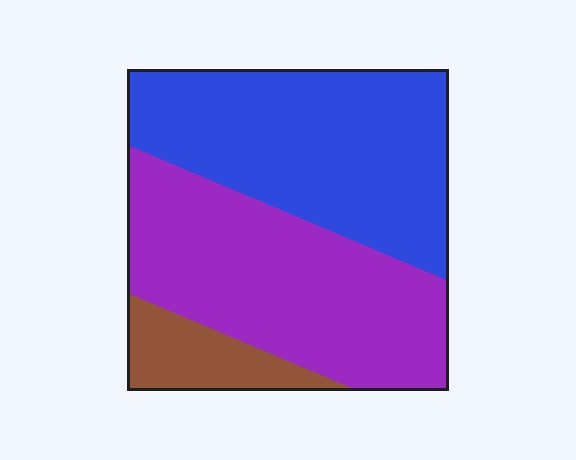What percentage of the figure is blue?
Blue takes up between a quarter and a half of the figure.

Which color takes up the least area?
Brown, at roughly 10%.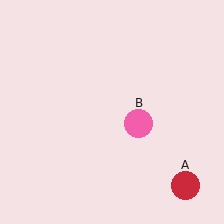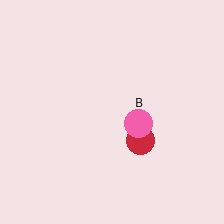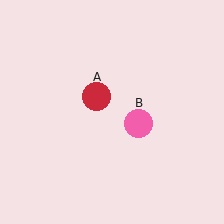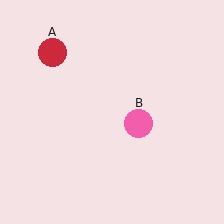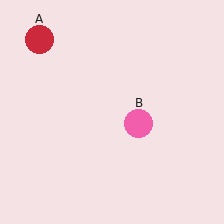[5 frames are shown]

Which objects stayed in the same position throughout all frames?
Pink circle (object B) remained stationary.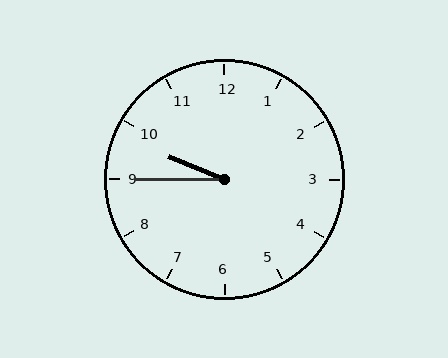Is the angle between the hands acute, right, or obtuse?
It is acute.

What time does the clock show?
9:45.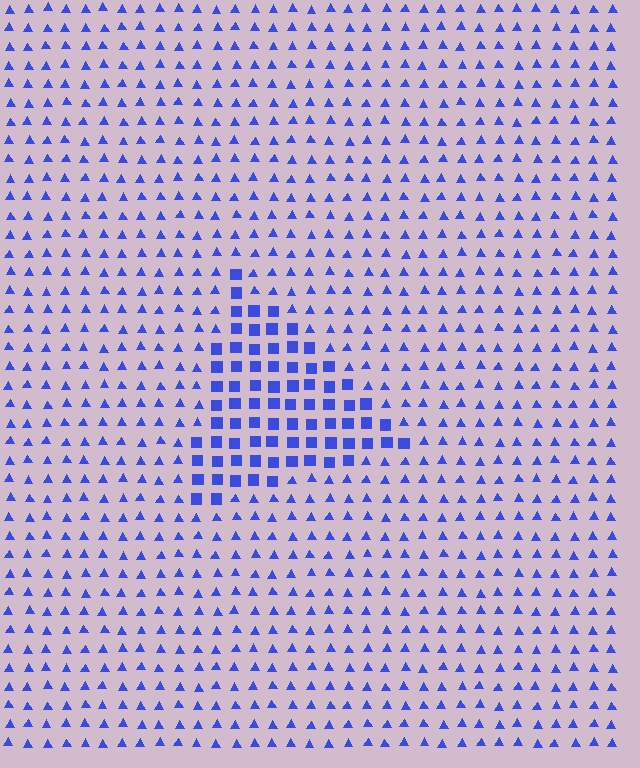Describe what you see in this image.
The image is filled with small blue elements arranged in a uniform grid. A triangle-shaped region contains squares, while the surrounding area contains triangles. The boundary is defined purely by the change in element shape.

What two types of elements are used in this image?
The image uses squares inside the triangle region and triangles outside it.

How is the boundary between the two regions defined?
The boundary is defined by a change in element shape: squares inside vs. triangles outside. All elements share the same color and spacing.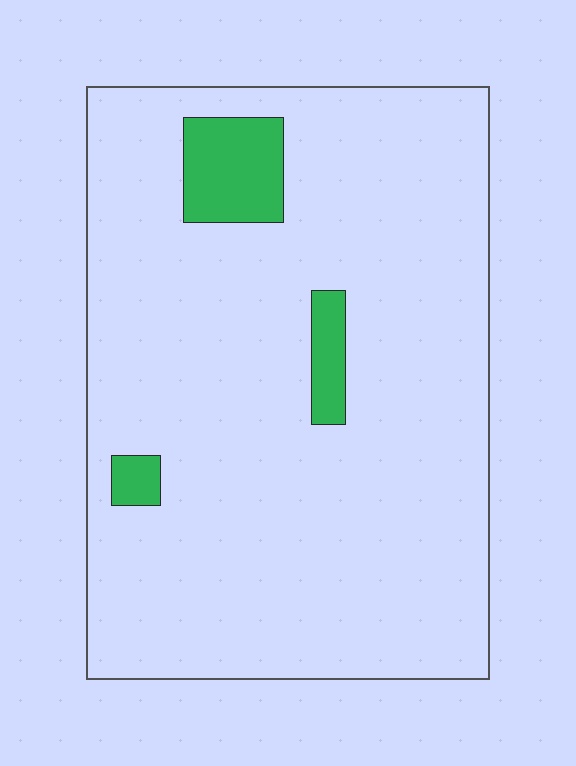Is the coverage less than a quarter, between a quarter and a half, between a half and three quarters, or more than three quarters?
Less than a quarter.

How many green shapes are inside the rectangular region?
3.